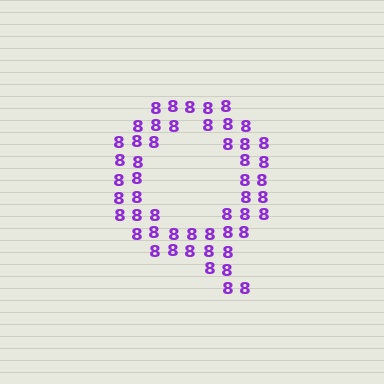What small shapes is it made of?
It is made of small digit 8's.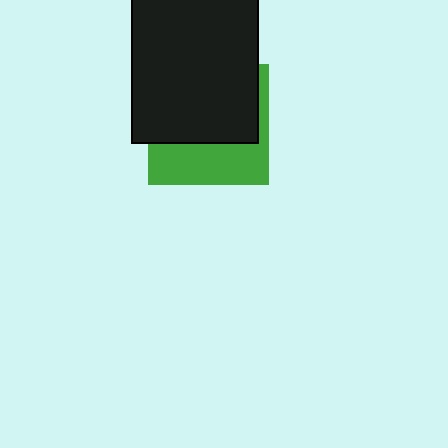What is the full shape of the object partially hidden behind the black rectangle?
The partially hidden object is a green square.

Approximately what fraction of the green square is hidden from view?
Roughly 60% of the green square is hidden behind the black rectangle.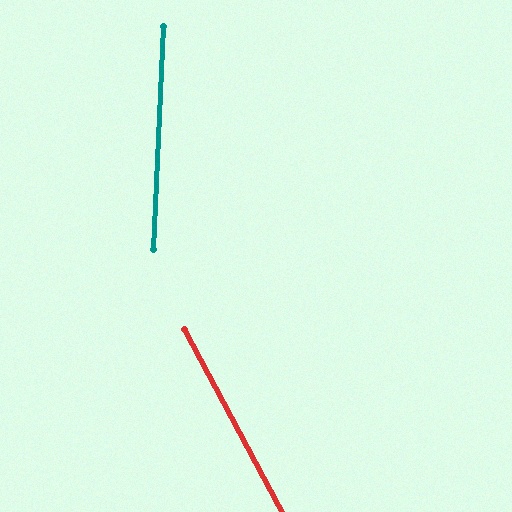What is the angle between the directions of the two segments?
Approximately 31 degrees.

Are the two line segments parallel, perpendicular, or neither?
Neither parallel nor perpendicular — they differ by about 31°.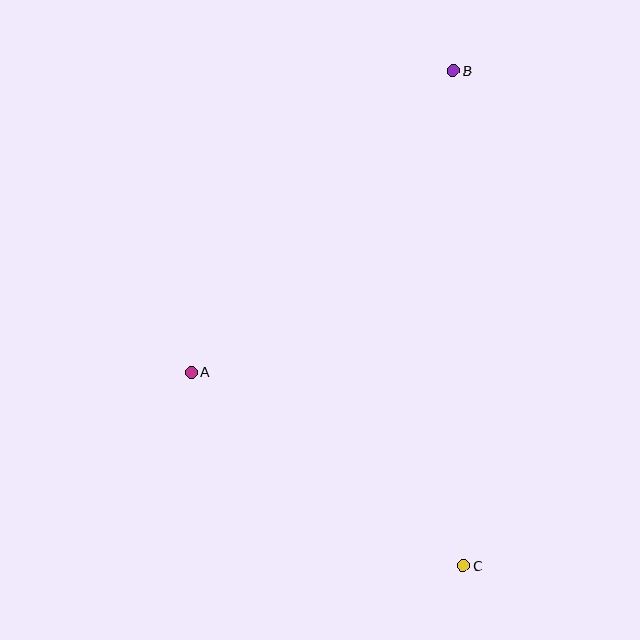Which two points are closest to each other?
Points A and C are closest to each other.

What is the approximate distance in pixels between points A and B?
The distance between A and B is approximately 399 pixels.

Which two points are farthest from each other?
Points B and C are farthest from each other.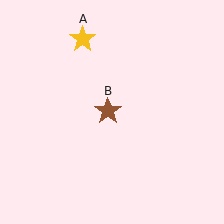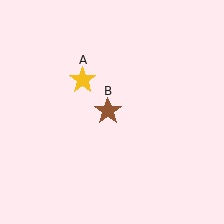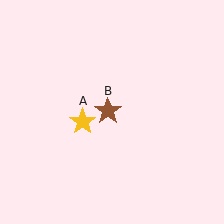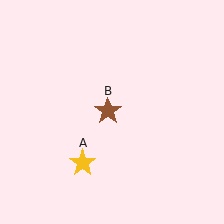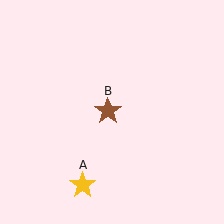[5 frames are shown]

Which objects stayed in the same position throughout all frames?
Brown star (object B) remained stationary.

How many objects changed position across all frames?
1 object changed position: yellow star (object A).